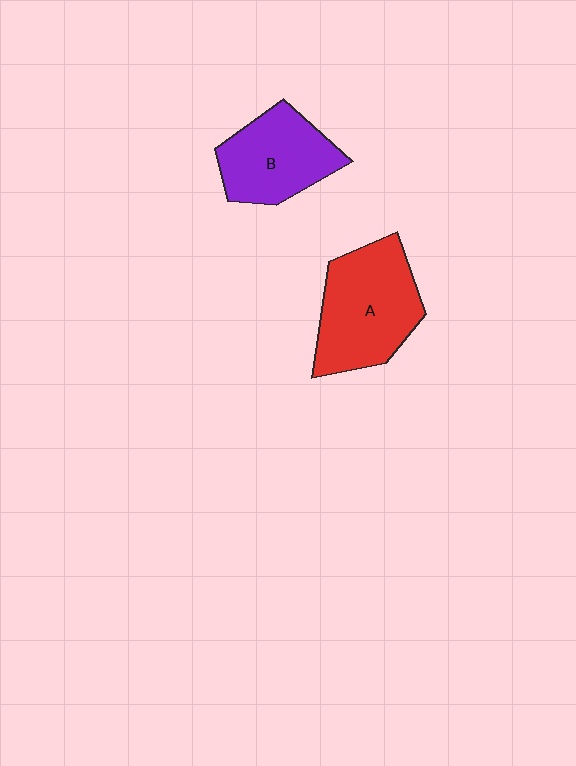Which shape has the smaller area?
Shape B (purple).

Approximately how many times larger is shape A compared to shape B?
Approximately 1.3 times.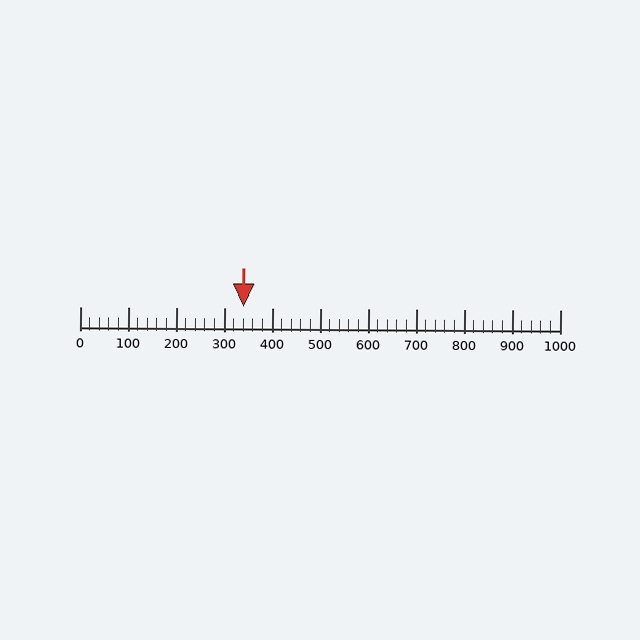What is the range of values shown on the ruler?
The ruler shows values from 0 to 1000.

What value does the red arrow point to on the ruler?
The red arrow points to approximately 340.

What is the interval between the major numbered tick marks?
The major tick marks are spaced 100 units apart.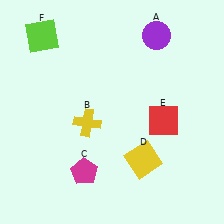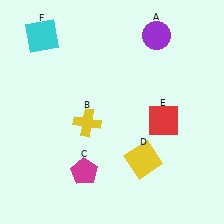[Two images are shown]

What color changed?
The square (F) changed from lime in Image 1 to cyan in Image 2.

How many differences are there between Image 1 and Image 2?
There is 1 difference between the two images.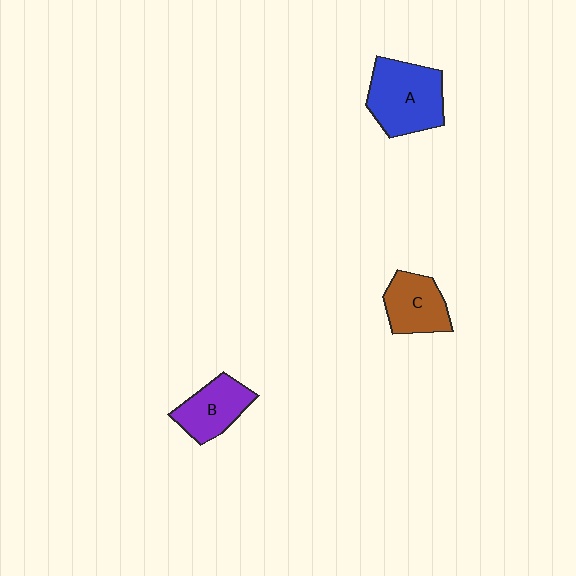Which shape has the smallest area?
Shape C (brown).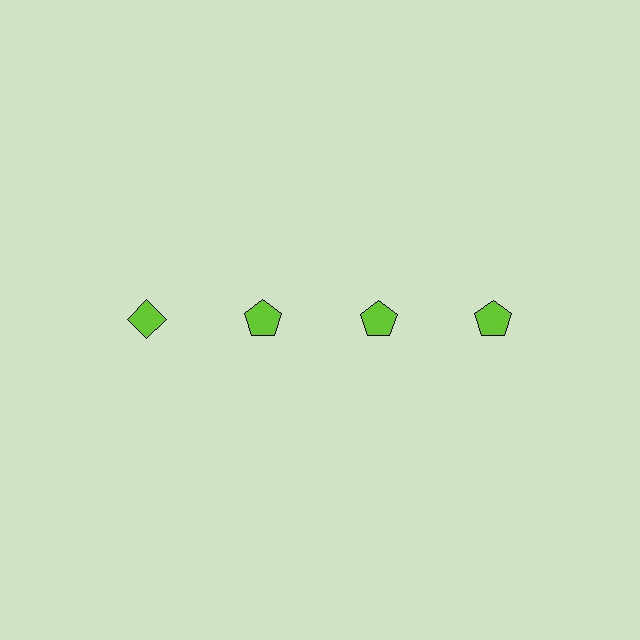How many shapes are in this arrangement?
There are 4 shapes arranged in a grid pattern.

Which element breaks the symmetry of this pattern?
The lime diamond in the top row, leftmost column breaks the symmetry. All other shapes are lime pentagons.